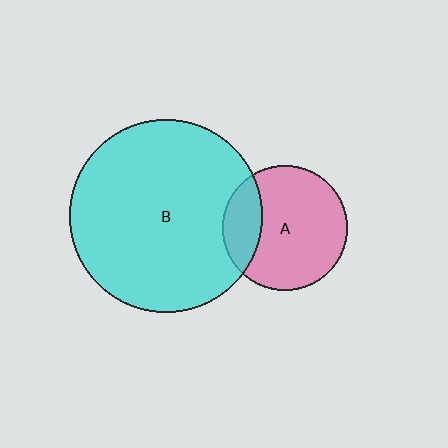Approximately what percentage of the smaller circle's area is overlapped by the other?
Approximately 20%.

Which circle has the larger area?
Circle B (cyan).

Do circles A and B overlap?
Yes.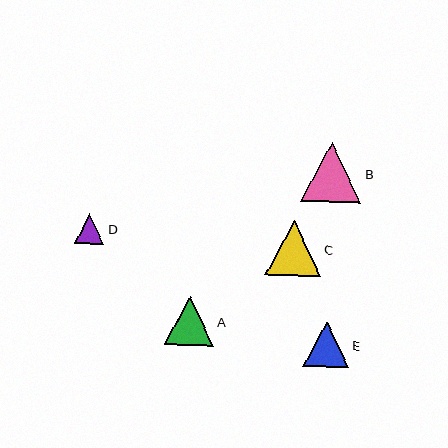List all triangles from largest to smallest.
From largest to smallest: B, C, A, E, D.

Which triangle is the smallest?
Triangle D is the smallest with a size of approximately 30 pixels.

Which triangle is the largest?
Triangle B is the largest with a size of approximately 60 pixels.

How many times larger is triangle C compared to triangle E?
Triangle C is approximately 1.2 times the size of triangle E.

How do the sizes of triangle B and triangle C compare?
Triangle B and triangle C are approximately the same size.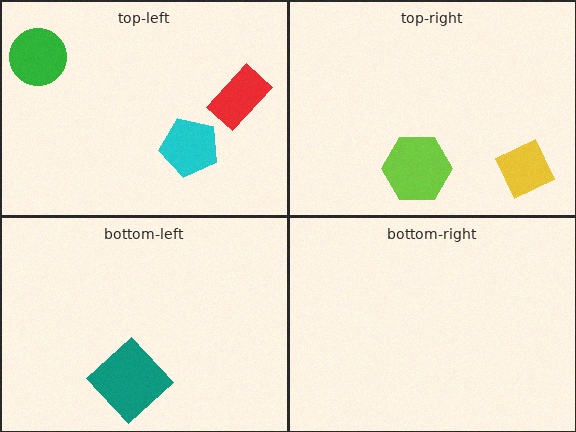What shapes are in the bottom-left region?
The teal diamond.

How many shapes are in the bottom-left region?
1.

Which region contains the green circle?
The top-left region.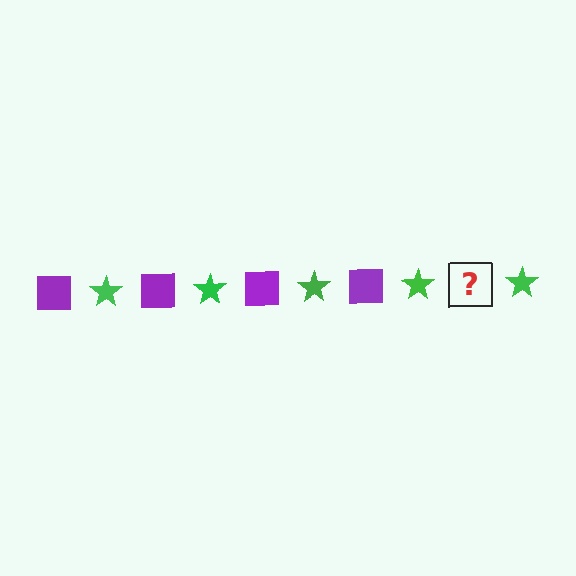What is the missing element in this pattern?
The missing element is a purple square.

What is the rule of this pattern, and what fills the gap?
The rule is that the pattern alternates between purple square and green star. The gap should be filled with a purple square.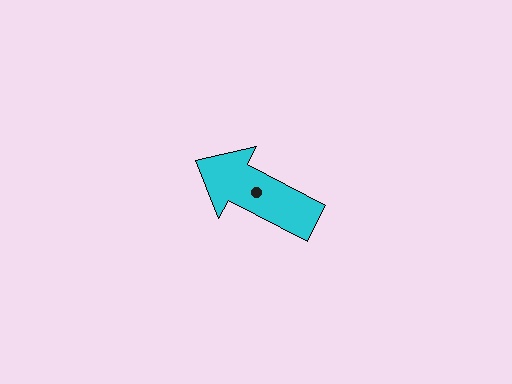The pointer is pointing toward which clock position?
Roughly 10 o'clock.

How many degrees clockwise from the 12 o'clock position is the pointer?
Approximately 298 degrees.